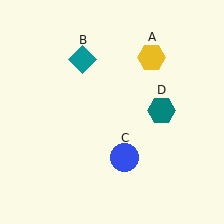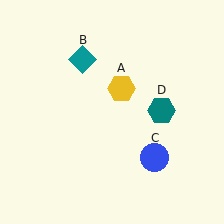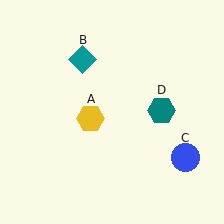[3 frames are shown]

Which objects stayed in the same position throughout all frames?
Teal diamond (object B) and teal hexagon (object D) remained stationary.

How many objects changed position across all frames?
2 objects changed position: yellow hexagon (object A), blue circle (object C).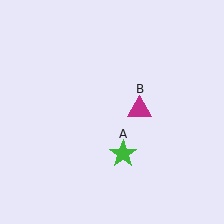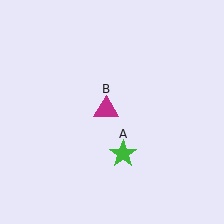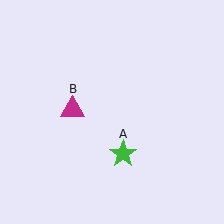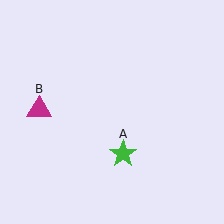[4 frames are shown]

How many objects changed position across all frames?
1 object changed position: magenta triangle (object B).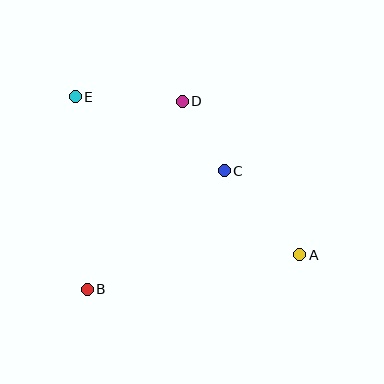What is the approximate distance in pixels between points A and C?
The distance between A and C is approximately 113 pixels.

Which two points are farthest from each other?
Points A and E are farthest from each other.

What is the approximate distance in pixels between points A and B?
The distance between A and B is approximately 215 pixels.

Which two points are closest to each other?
Points C and D are closest to each other.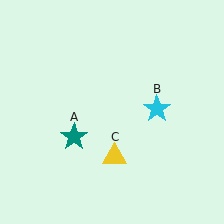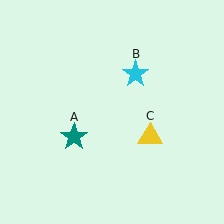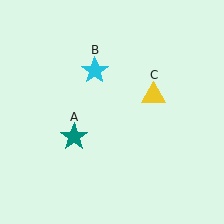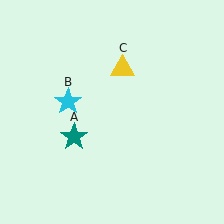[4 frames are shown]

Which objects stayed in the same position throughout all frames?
Teal star (object A) remained stationary.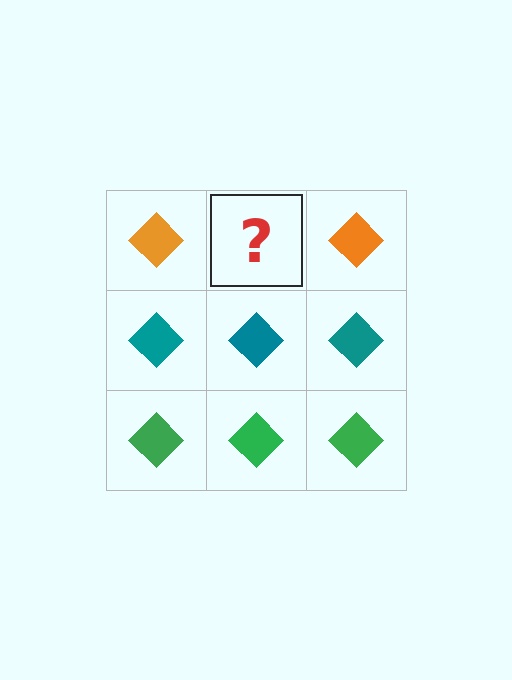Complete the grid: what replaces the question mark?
The question mark should be replaced with an orange diamond.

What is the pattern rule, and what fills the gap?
The rule is that each row has a consistent color. The gap should be filled with an orange diamond.